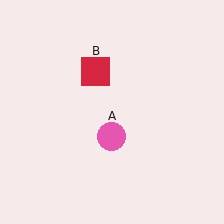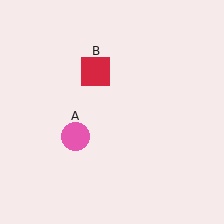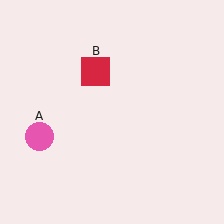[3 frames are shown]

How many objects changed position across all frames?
1 object changed position: pink circle (object A).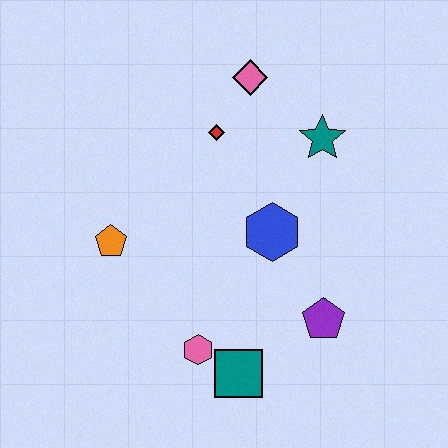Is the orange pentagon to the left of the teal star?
Yes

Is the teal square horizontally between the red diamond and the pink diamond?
Yes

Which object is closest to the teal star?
The pink diamond is closest to the teal star.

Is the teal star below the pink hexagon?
No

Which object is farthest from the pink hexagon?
The pink diamond is farthest from the pink hexagon.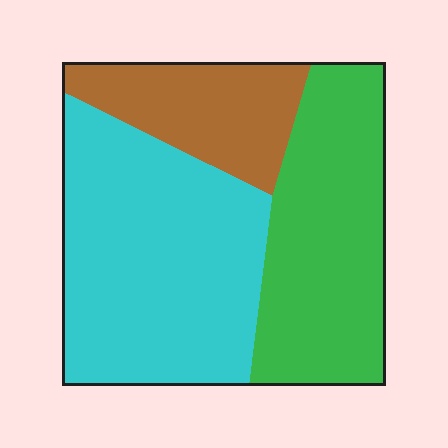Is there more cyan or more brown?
Cyan.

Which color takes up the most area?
Cyan, at roughly 45%.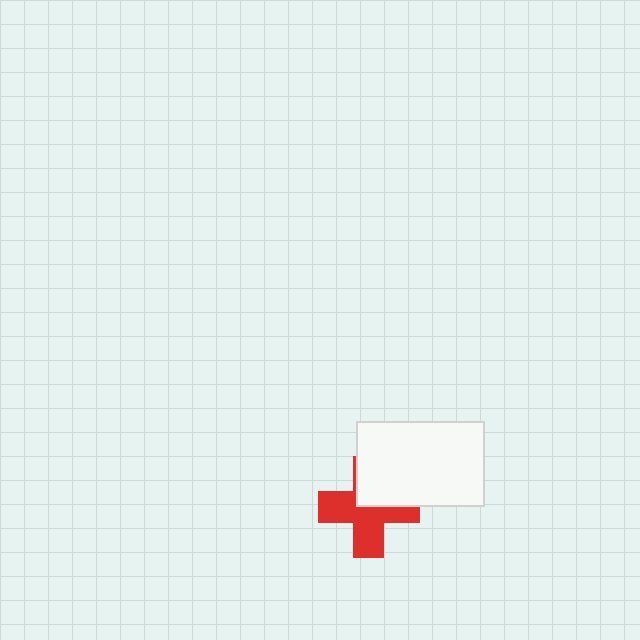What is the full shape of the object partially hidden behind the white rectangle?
The partially hidden object is a red cross.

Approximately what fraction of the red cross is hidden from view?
Roughly 38% of the red cross is hidden behind the white rectangle.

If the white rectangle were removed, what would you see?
You would see the complete red cross.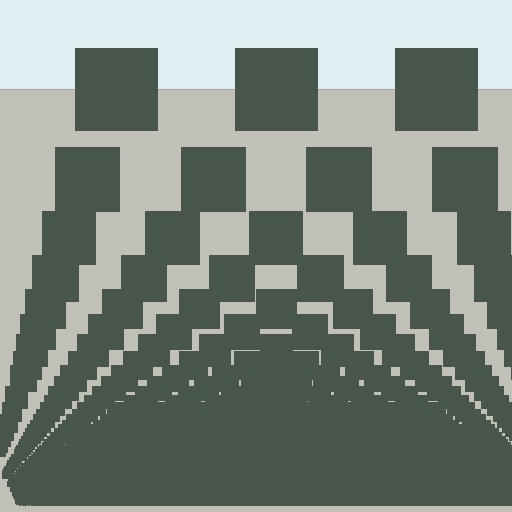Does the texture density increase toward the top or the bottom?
Density increases toward the bottom.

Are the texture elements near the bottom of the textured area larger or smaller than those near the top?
Smaller. The gradient is inverted — elements near the bottom are smaller and denser.